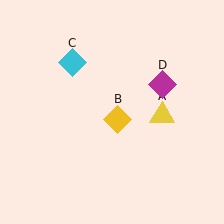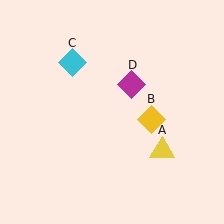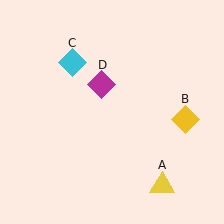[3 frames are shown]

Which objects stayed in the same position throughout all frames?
Cyan diamond (object C) remained stationary.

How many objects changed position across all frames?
3 objects changed position: yellow triangle (object A), yellow diamond (object B), magenta diamond (object D).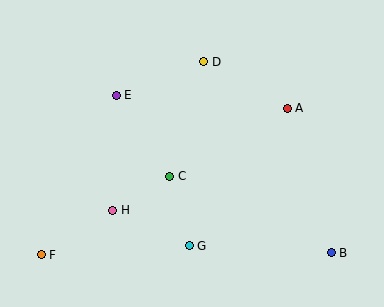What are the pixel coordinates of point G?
Point G is at (189, 246).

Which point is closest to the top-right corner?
Point A is closest to the top-right corner.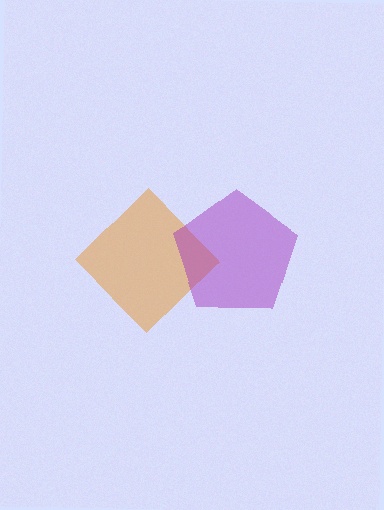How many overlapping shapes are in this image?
There are 2 overlapping shapes in the image.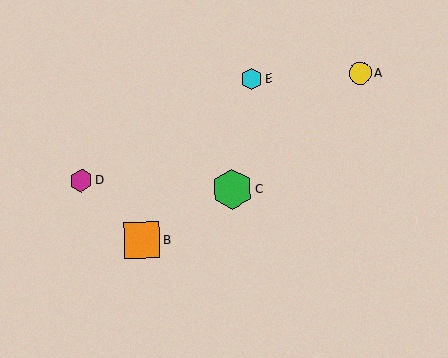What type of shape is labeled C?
Shape C is a green hexagon.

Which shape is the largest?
The green hexagon (labeled C) is the largest.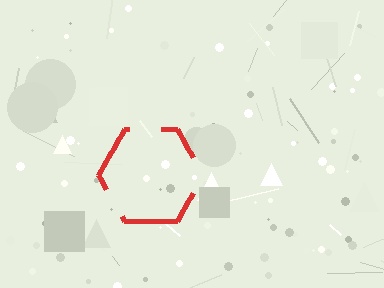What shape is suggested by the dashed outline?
The dashed outline suggests a hexagon.